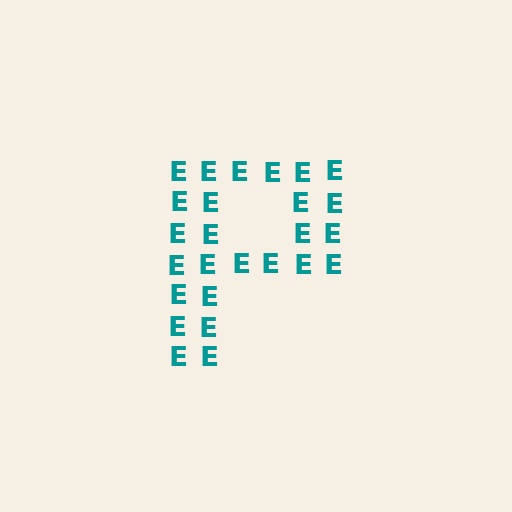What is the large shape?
The large shape is the letter P.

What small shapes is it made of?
It is made of small letter E's.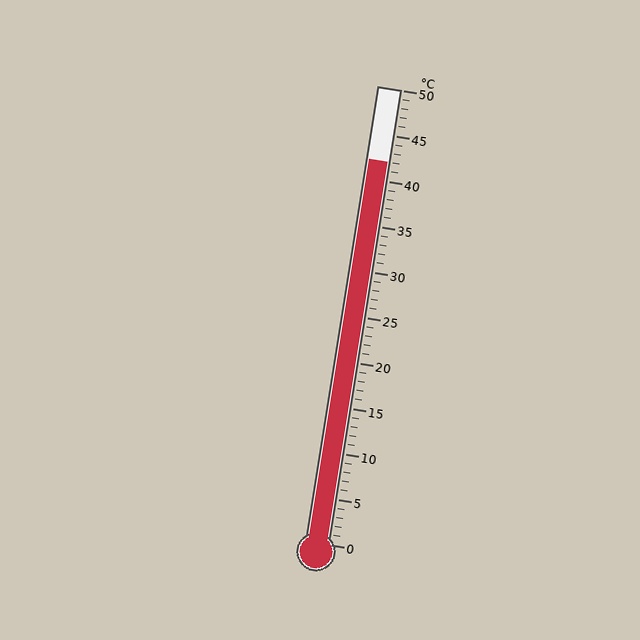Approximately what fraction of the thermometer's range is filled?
The thermometer is filled to approximately 85% of its range.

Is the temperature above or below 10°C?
The temperature is above 10°C.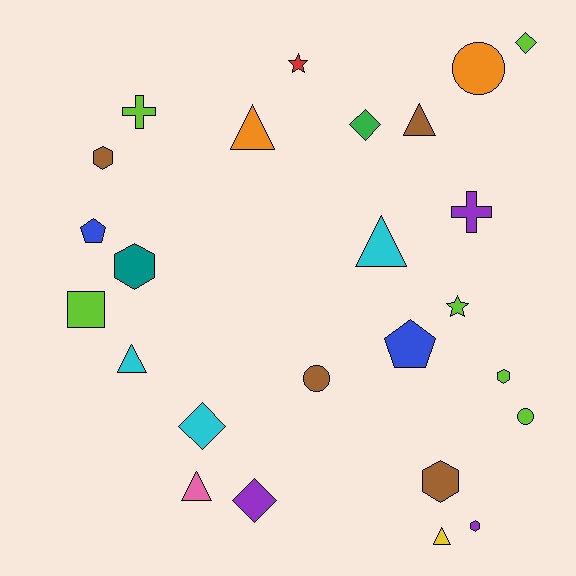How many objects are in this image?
There are 25 objects.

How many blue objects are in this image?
There are 2 blue objects.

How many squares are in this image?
There is 1 square.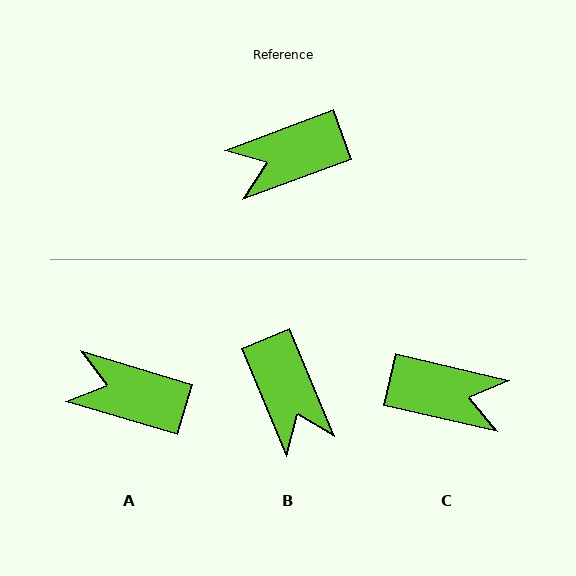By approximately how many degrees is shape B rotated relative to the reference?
Approximately 93 degrees counter-clockwise.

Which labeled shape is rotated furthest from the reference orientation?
C, about 147 degrees away.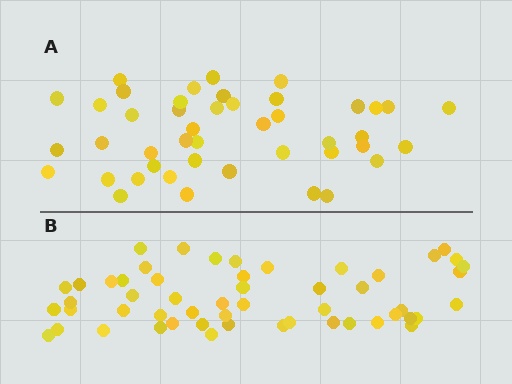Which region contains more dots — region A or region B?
Region B (the bottom region) has more dots.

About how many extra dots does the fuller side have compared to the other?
Region B has roughly 8 or so more dots than region A.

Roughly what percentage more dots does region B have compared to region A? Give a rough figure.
About 20% more.